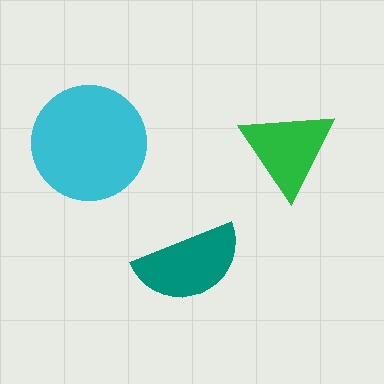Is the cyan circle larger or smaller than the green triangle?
Larger.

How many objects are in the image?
There are 3 objects in the image.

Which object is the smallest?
The green triangle.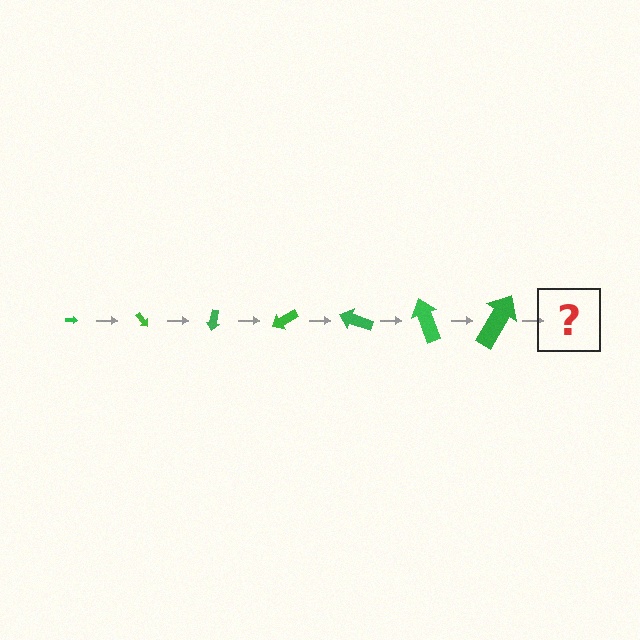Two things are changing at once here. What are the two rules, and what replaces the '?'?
The two rules are that the arrow grows larger each step and it rotates 50 degrees each step. The '?' should be an arrow, larger than the previous one and rotated 350 degrees from the start.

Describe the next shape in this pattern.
It should be an arrow, larger than the previous one and rotated 350 degrees from the start.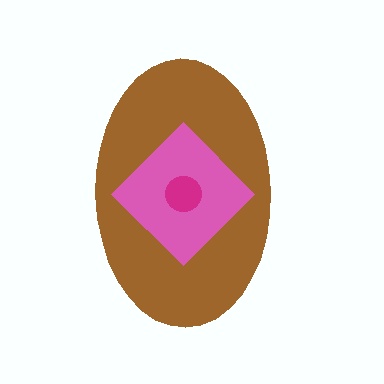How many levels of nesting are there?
3.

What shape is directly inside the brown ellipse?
The pink diamond.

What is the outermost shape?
The brown ellipse.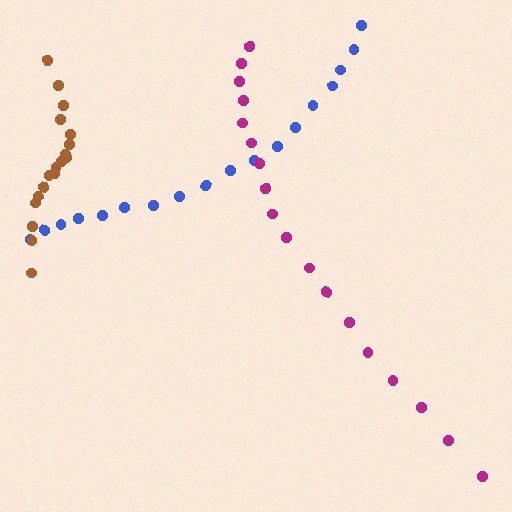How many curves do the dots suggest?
There are 3 distinct paths.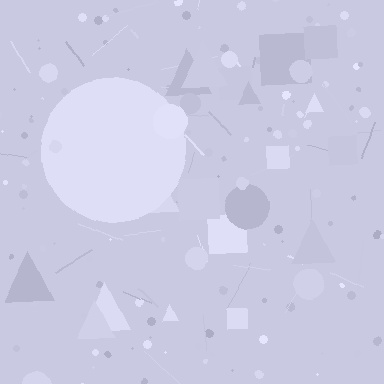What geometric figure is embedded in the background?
A circle is embedded in the background.